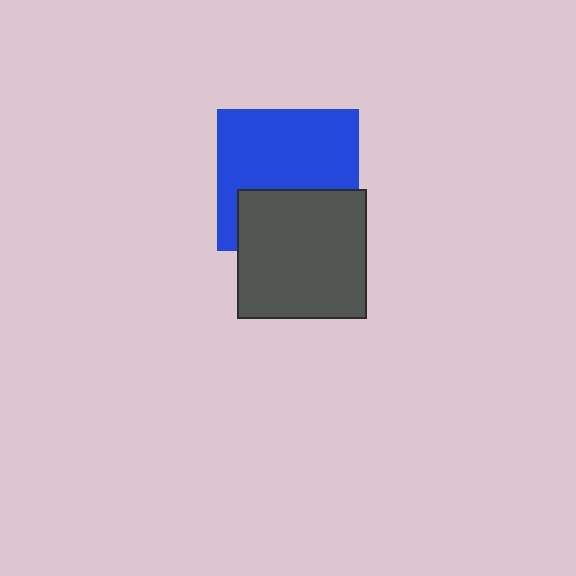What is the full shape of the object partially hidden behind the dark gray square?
The partially hidden object is a blue square.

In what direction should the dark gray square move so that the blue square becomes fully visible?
The dark gray square should move down. That is the shortest direction to clear the overlap and leave the blue square fully visible.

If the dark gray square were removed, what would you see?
You would see the complete blue square.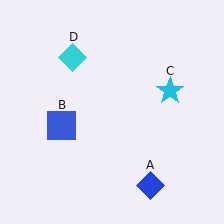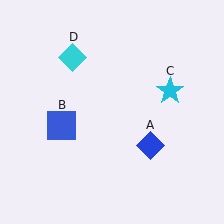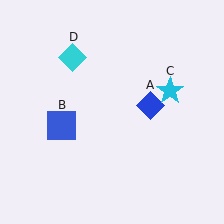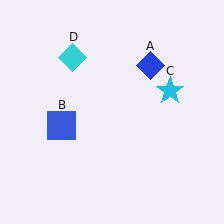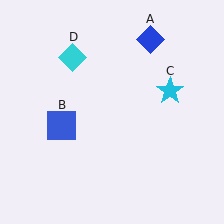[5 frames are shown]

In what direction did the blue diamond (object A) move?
The blue diamond (object A) moved up.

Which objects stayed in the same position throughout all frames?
Blue square (object B) and cyan star (object C) and cyan diamond (object D) remained stationary.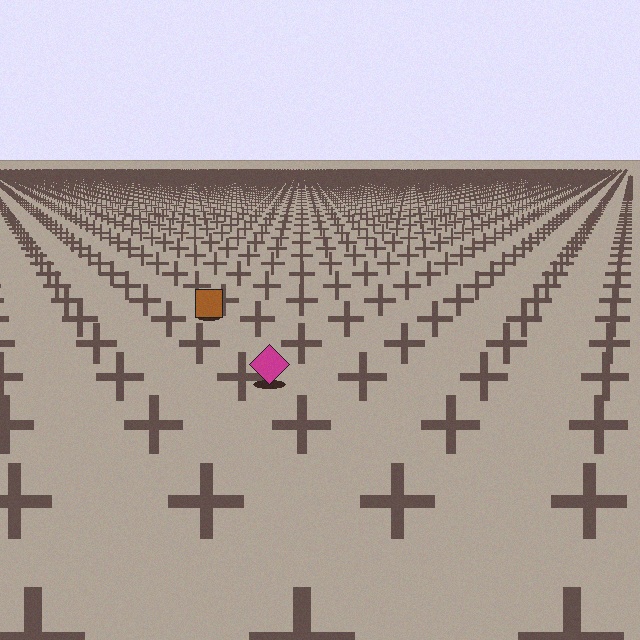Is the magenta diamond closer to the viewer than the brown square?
Yes. The magenta diamond is closer — you can tell from the texture gradient: the ground texture is coarser near it.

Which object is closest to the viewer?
The magenta diamond is closest. The texture marks near it are larger and more spread out.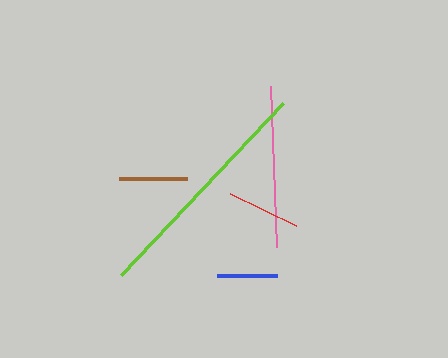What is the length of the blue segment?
The blue segment is approximately 60 pixels long.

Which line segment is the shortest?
The blue line is the shortest at approximately 60 pixels.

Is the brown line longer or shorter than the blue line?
The brown line is longer than the blue line.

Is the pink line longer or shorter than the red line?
The pink line is longer than the red line.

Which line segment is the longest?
The lime line is the longest at approximately 236 pixels.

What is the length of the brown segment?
The brown segment is approximately 68 pixels long.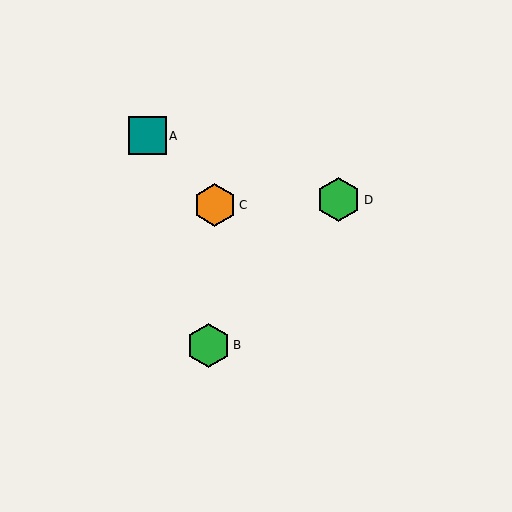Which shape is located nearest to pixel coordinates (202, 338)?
The green hexagon (labeled B) at (208, 345) is nearest to that location.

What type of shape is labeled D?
Shape D is a green hexagon.